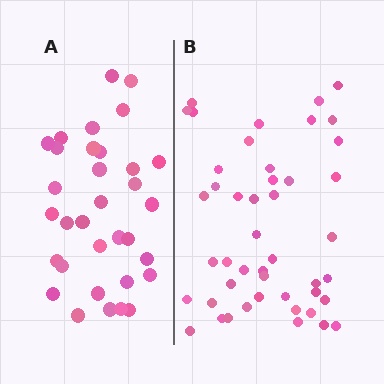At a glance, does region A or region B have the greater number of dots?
Region B (the right region) has more dots.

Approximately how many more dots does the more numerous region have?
Region B has approximately 15 more dots than region A.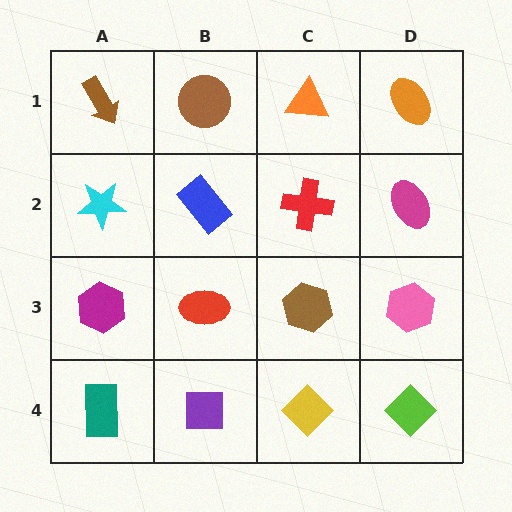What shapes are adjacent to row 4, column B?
A red ellipse (row 3, column B), a teal rectangle (row 4, column A), a yellow diamond (row 4, column C).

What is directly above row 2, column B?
A brown circle.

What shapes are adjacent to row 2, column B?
A brown circle (row 1, column B), a red ellipse (row 3, column B), a cyan star (row 2, column A), a red cross (row 2, column C).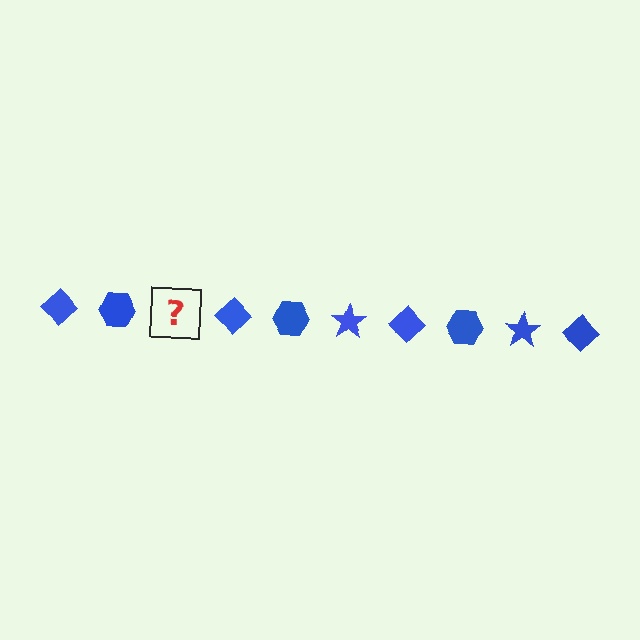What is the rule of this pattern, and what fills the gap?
The rule is that the pattern cycles through diamond, hexagon, star shapes in blue. The gap should be filled with a blue star.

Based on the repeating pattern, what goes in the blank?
The blank should be a blue star.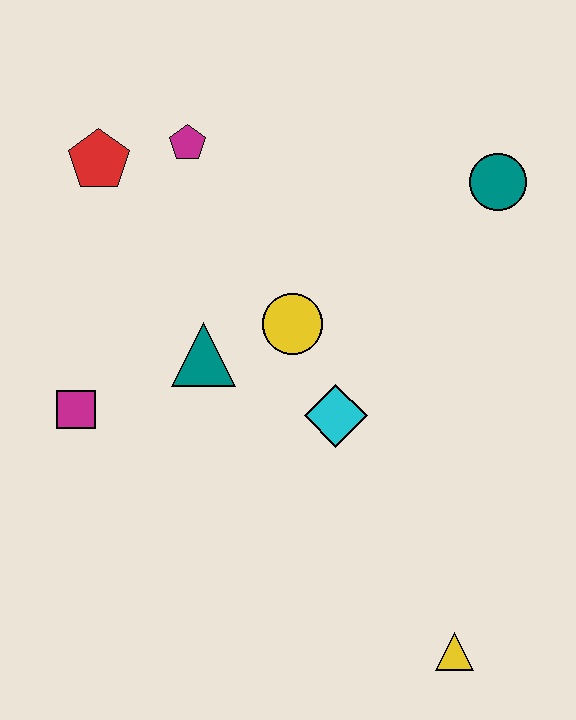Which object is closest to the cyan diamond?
The yellow circle is closest to the cyan diamond.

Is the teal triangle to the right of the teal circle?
No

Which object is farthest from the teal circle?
The magenta square is farthest from the teal circle.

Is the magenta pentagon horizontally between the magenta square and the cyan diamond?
Yes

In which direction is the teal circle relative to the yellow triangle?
The teal circle is above the yellow triangle.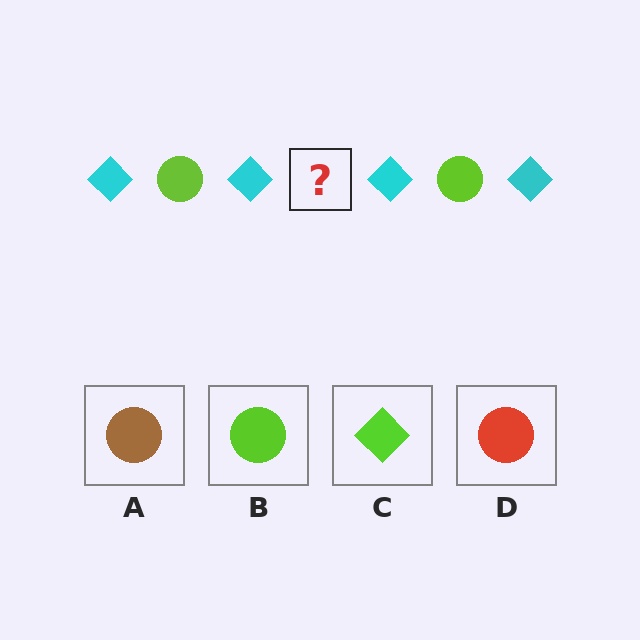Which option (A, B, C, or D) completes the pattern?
B.